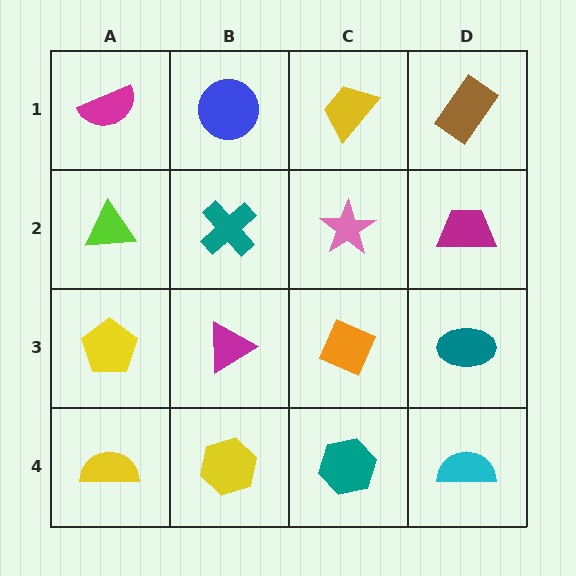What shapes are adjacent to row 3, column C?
A pink star (row 2, column C), a teal hexagon (row 4, column C), a magenta triangle (row 3, column B), a teal ellipse (row 3, column D).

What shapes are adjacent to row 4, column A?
A yellow pentagon (row 3, column A), a yellow hexagon (row 4, column B).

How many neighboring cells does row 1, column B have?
3.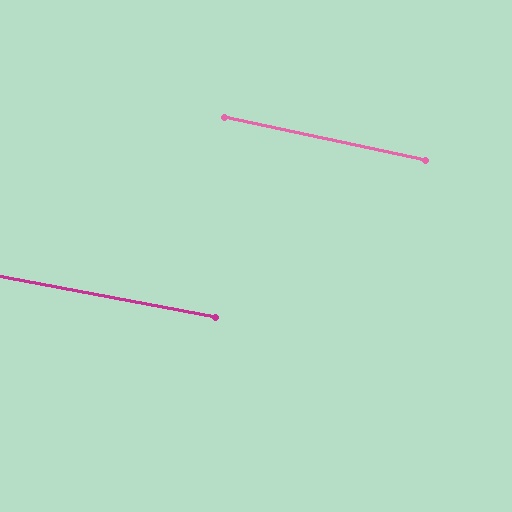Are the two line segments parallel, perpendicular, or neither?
Parallel — their directions differ by only 1.5°.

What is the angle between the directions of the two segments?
Approximately 1 degree.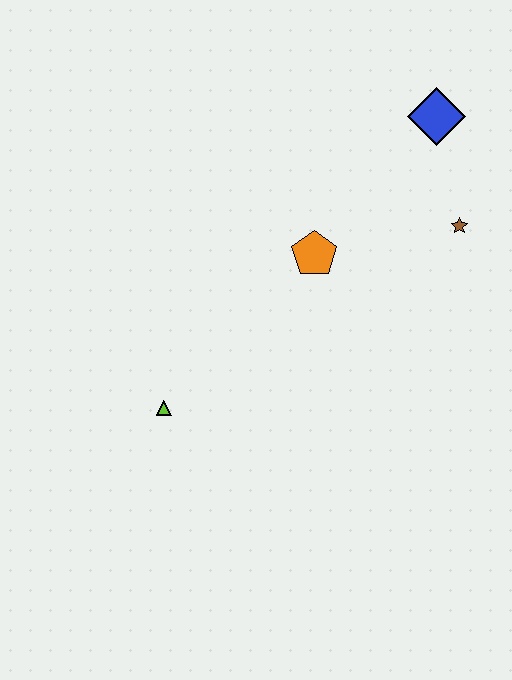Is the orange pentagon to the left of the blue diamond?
Yes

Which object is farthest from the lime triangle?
The blue diamond is farthest from the lime triangle.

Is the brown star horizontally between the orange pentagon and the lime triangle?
No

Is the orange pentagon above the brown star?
No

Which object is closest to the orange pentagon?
The brown star is closest to the orange pentagon.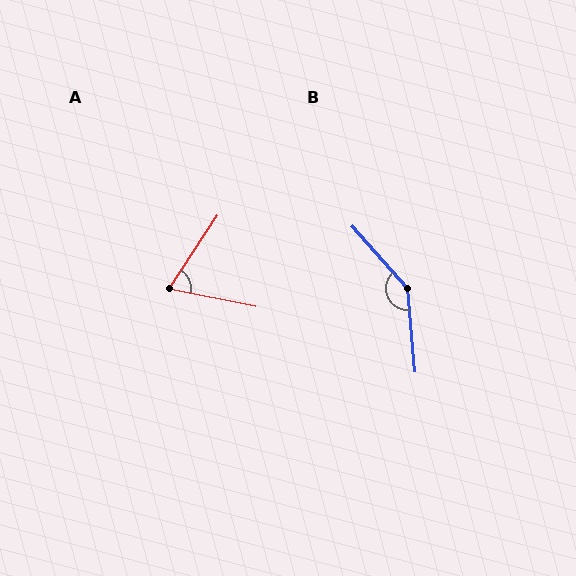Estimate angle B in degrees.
Approximately 143 degrees.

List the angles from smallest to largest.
A (68°), B (143°).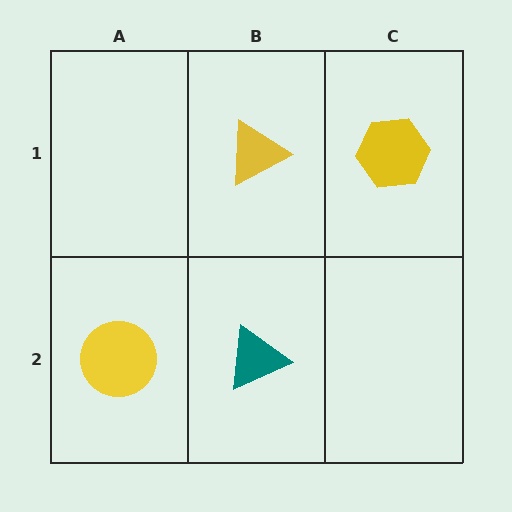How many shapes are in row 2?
2 shapes.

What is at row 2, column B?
A teal triangle.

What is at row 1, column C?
A yellow hexagon.